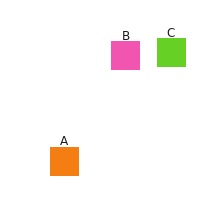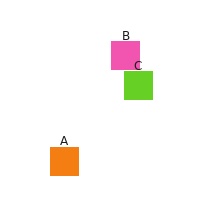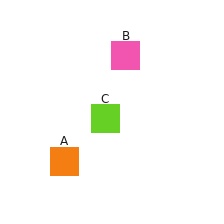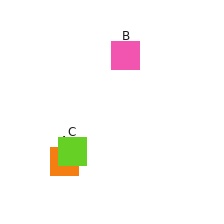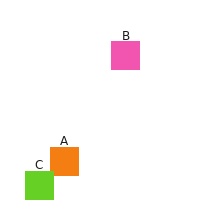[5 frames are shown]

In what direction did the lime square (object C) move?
The lime square (object C) moved down and to the left.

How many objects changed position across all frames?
1 object changed position: lime square (object C).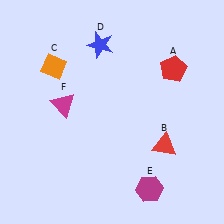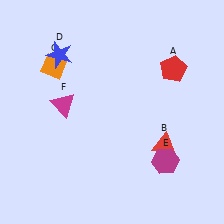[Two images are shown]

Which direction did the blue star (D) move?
The blue star (D) moved left.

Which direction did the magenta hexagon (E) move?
The magenta hexagon (E) moved up.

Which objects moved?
The objects that moved are: the blue star (D), the magenta hexagon (E).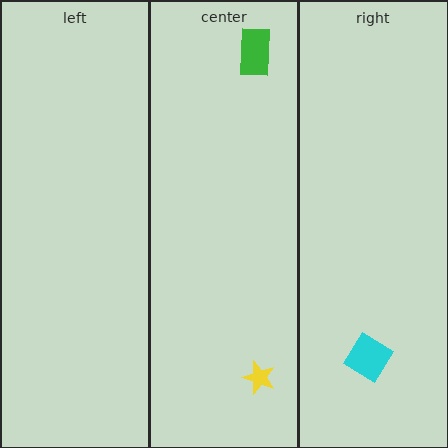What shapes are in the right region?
The cyan diamond.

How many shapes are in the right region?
1.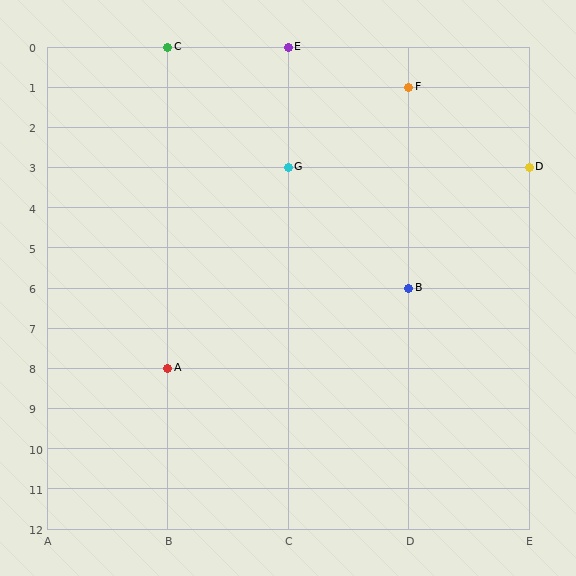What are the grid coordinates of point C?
Point C is at grid coordinates (B, 0).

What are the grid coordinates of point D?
Point D is at grid coordinates (E, 3).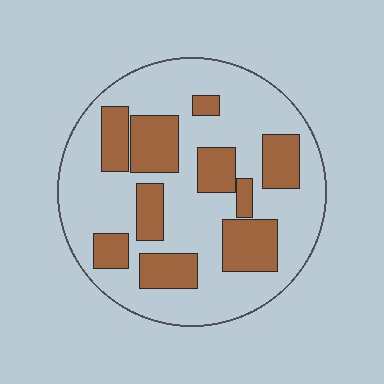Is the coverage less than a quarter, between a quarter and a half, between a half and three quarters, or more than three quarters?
Between a quarter and a half.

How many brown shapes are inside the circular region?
10.